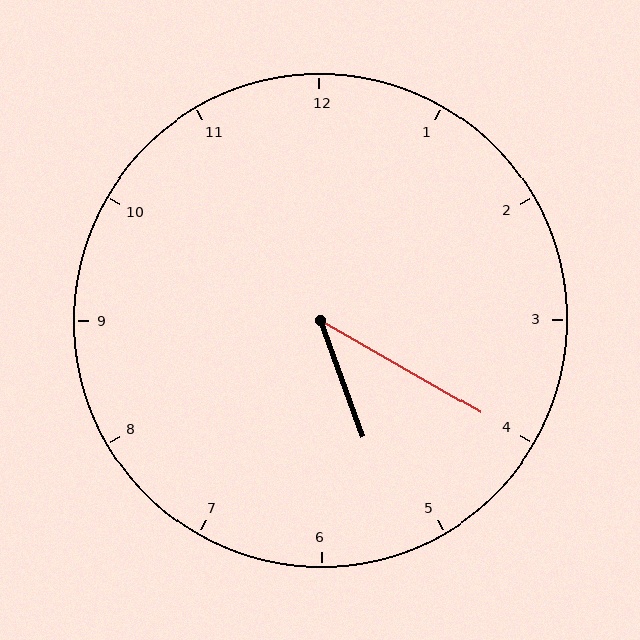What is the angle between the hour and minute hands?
Approximately 40 degrees.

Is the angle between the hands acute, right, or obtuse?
It is acute.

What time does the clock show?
5:20.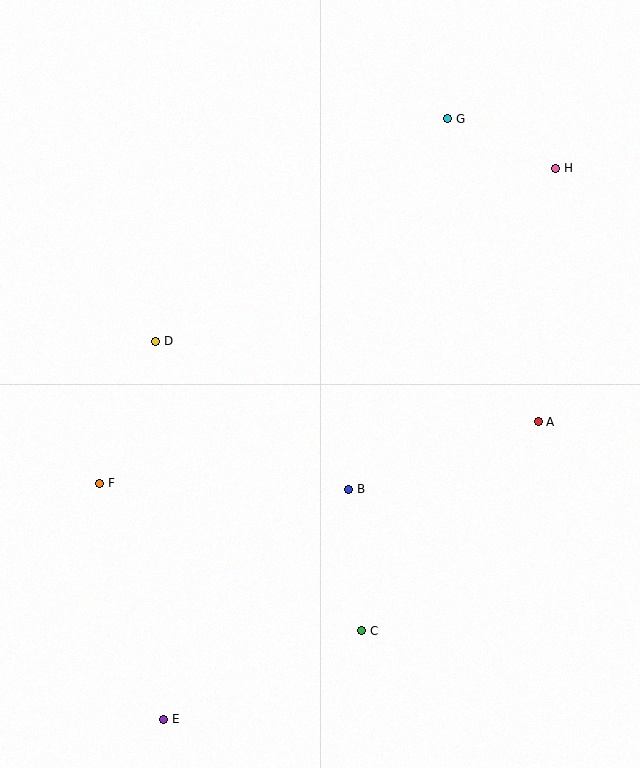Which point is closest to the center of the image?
Point B at (349, 489) is closest to the center.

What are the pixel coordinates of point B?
Point B is at (349, 489).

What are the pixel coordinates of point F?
Point F is at (100, 483).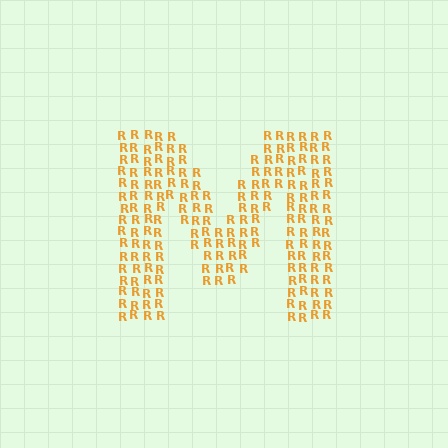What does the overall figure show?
The overall figure shows the letter M.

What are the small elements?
The small elements are letter R's.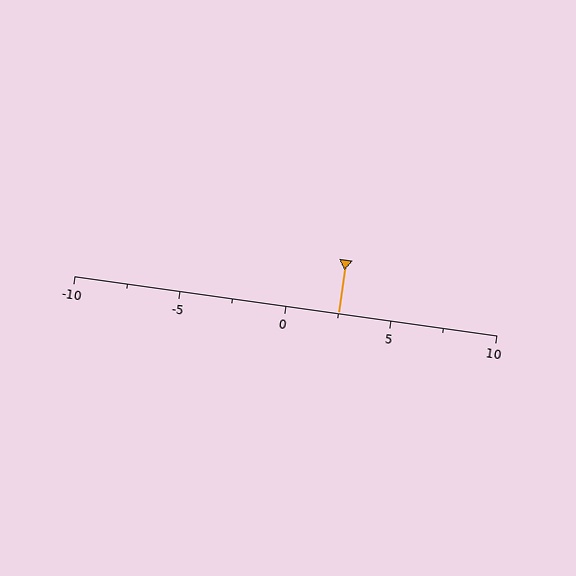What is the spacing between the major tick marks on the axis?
The major ticks are spaced 5 apart.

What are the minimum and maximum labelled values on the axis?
The axis runs from -10 to 10.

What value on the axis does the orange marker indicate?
The marker indicates approximately 2.5.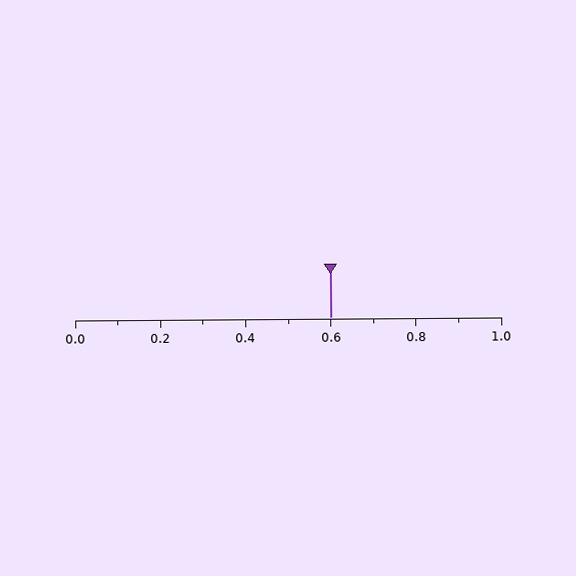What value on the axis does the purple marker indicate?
The marker indicates approximately 0.6.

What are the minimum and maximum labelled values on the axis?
The axis runs from 0.0 to 1.0.